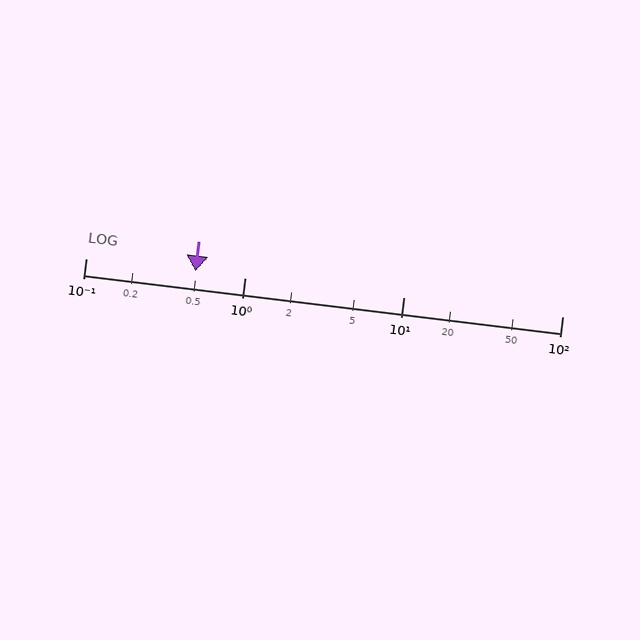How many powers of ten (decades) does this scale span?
The scale spans 3 decades, from 0.1 to 100.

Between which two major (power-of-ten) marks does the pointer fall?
The pointer is between 0.1 and 1.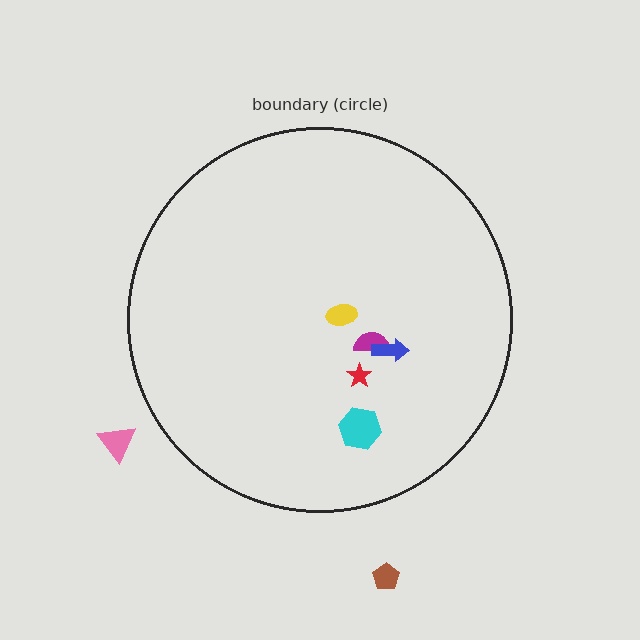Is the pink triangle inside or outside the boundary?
Outside.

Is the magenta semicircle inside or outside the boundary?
Inside.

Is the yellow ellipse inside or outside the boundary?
Inside.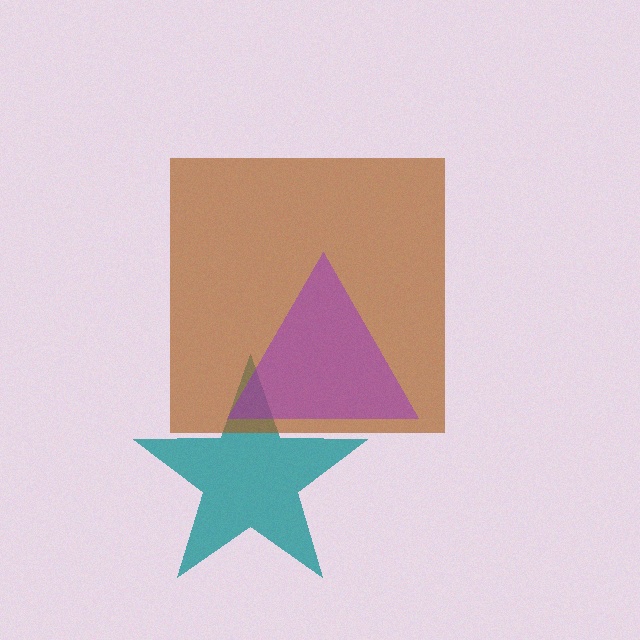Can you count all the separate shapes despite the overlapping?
Yes, there are 3 separate shapes.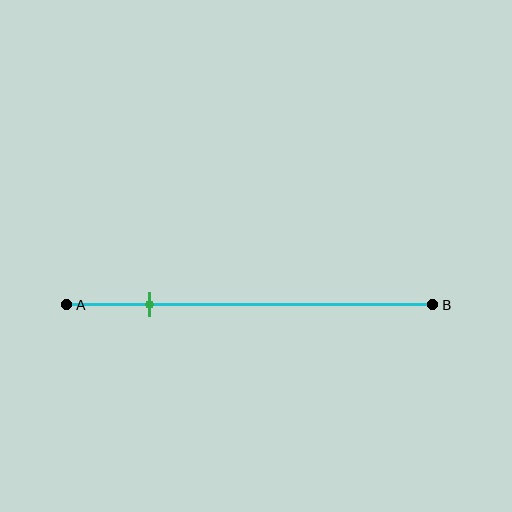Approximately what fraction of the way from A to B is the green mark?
The green mark is approximately 25% of the way from A to B.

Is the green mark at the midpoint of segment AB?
No, the mark is at about 25% from A, not at the 50% midpoint.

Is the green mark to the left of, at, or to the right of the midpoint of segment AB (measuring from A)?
The green mark is to the left of the midpoint of segment AB.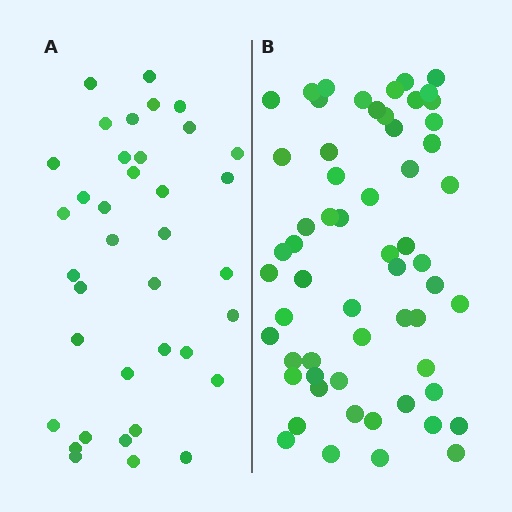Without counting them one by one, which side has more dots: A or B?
Region B (the right region) has more dots.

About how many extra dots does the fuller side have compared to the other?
Region B has approximately 20 more dots than region A.